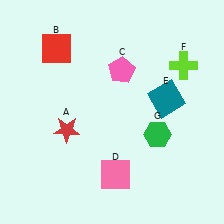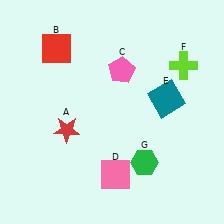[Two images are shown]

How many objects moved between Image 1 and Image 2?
1 object moved between the two images.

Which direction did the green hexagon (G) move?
The green hexagon (G) moved down.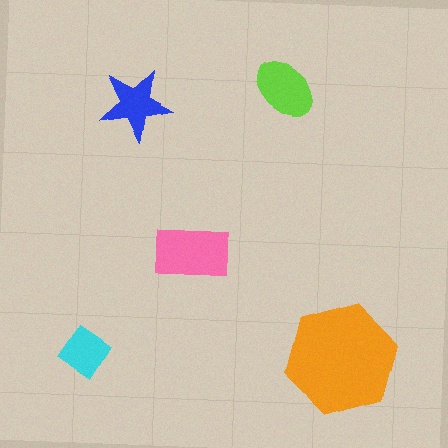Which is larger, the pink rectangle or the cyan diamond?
The pink rectangle.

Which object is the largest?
The orange hexagon.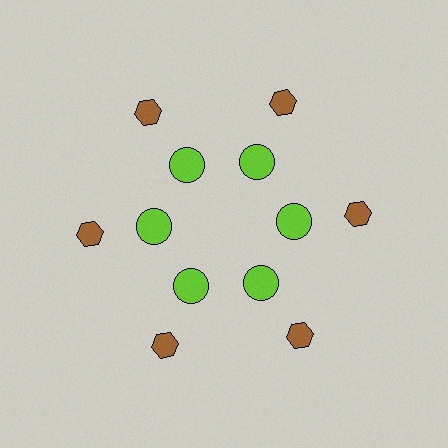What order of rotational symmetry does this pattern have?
This pattern has 6-fold rotational symmetry.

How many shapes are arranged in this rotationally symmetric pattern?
There are 12 shapes, arranged in 6 groups of 2.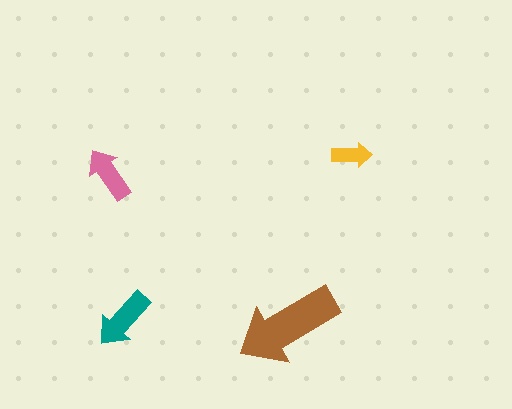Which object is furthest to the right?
The yellow arrow is rightmost.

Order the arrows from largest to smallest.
the brown one, the teal one, the pink one, the yellow one.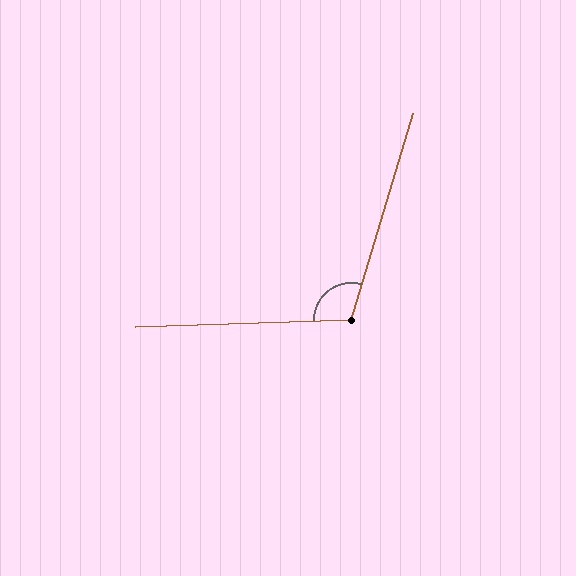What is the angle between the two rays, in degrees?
Approximately 109 degrees.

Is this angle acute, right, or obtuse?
It is obtuse.